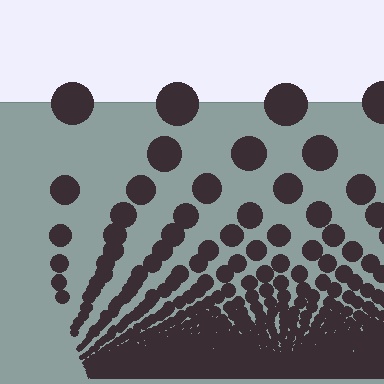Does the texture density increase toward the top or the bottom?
Density increases toward the bottom.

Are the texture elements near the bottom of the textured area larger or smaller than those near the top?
Smaller. The gradient is inverted — elements near the bottom are smaller and denser.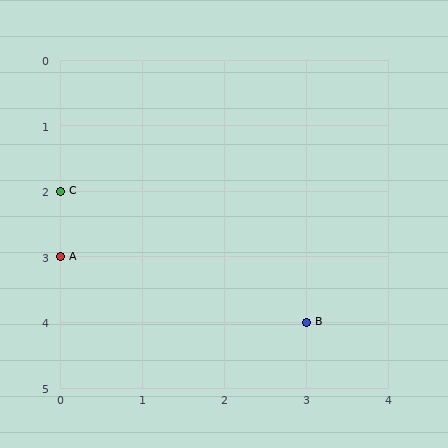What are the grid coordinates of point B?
Point B is at grid coordinates (3, 4).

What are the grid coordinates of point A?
Point A is at grid coordinates (0, 3).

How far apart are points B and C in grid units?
Points B and C are 3 columns and 2 rows apart (about 3.6 grid units diagonally).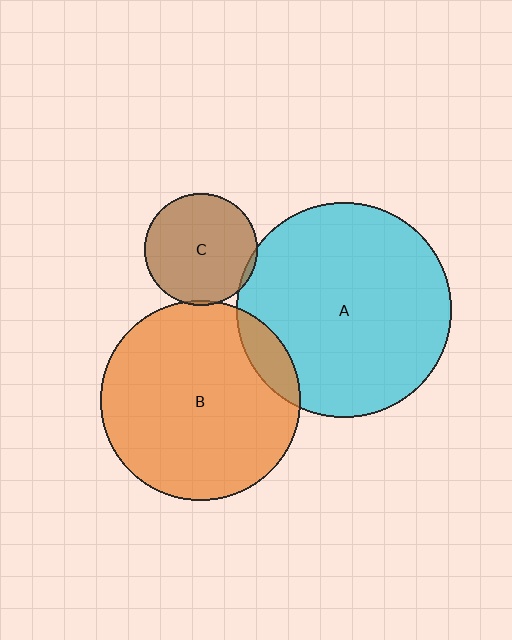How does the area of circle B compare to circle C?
Approximately 3.2 times.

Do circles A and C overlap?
Yes.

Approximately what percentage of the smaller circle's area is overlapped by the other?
Approximately 5%.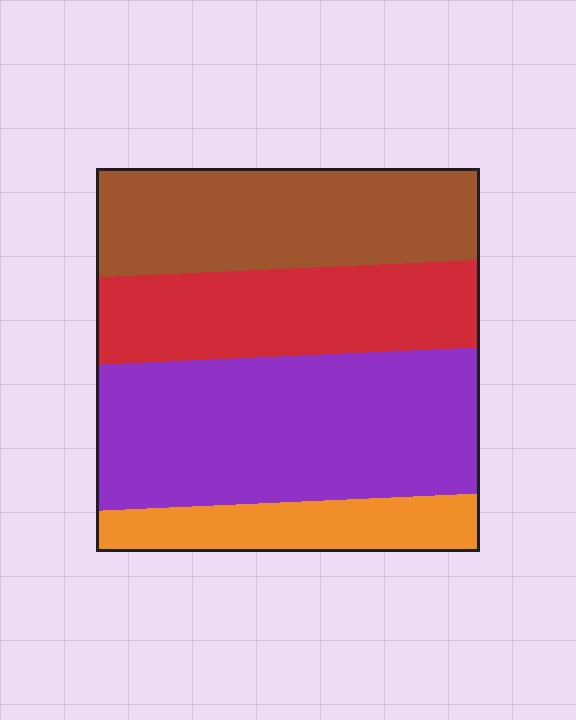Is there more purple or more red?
Purple.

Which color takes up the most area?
Purple, at roughly 40%.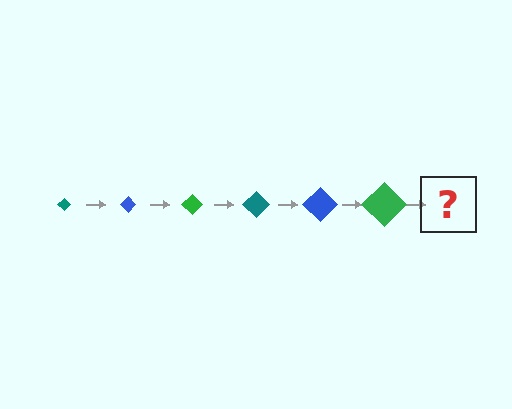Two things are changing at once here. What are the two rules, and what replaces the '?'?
The two rules are that the diamond grows larger each step and the color cycles through teal, blue, and green. The '?' should be a teal diamond, larger than the previous one.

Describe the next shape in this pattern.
It should be a teal diamond, larger than the previous one.